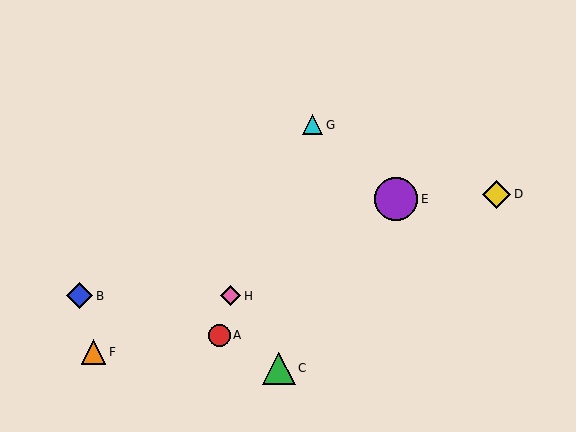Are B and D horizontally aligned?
No, B is at y≈296 and D is at y≈194.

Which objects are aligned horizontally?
Objects B, H are aligned horizontally.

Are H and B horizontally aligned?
Yes, both are at y≈296.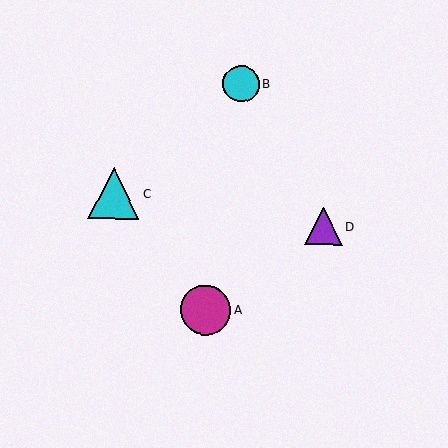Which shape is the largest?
The cyan triangle (labeled C) is the largest.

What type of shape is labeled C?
Shape C is a cyan triangle.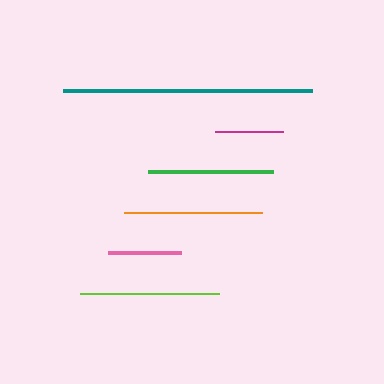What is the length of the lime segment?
The lime segment is approximately 139 pixels long.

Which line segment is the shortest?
The magenta line is the shortest at approximately 69 pixels.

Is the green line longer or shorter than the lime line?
The lime line is longer than the green line.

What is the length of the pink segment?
The pink segment is approximately 73 pixels long.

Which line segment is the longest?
The teal line is the longest at approximately 249 pixels.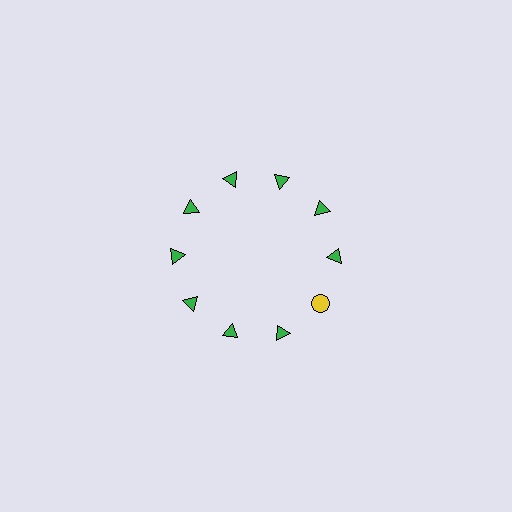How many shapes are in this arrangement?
There are 10 shapes arranged in a ring pattern.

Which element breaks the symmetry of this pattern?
The yellow circle at roughly the 4 o'clock position breaks the symmetry. All other shapes are green triangles.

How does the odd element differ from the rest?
It differs in both color (yellow instead of green) and shape (circle instead of triangle).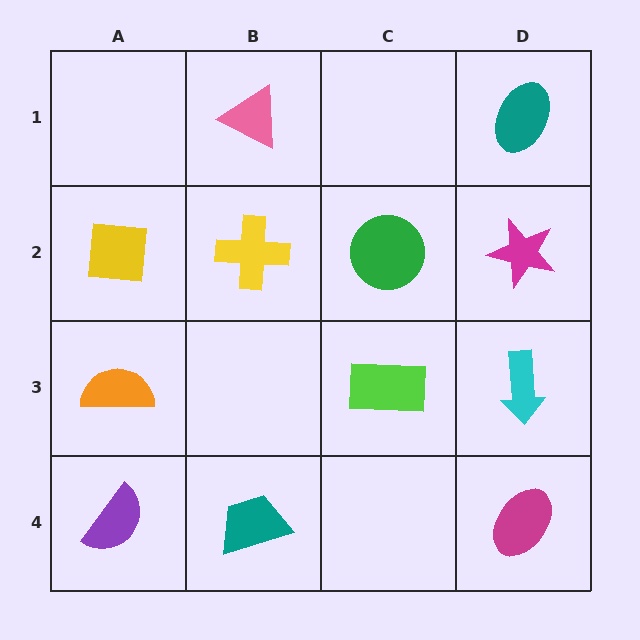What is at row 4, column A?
A purple semicircle.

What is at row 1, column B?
A pink triangle.